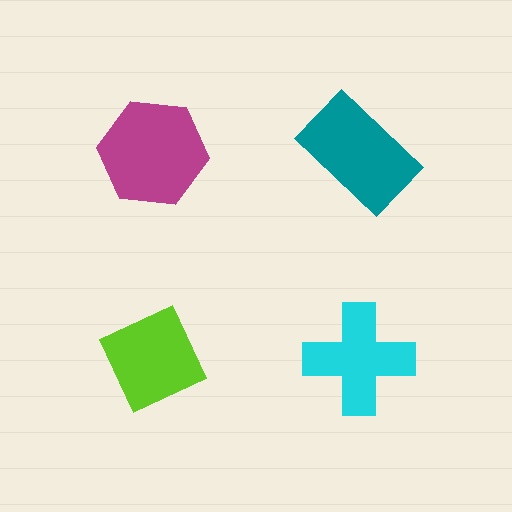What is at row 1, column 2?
A teal rectangle.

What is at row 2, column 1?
A lime diamond.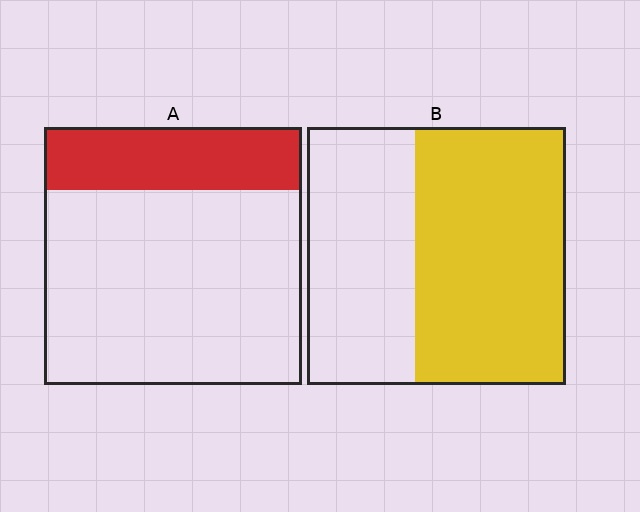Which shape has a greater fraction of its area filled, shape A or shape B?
Shape B.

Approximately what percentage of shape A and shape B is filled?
A is approximately 25% and B is approximately 60%.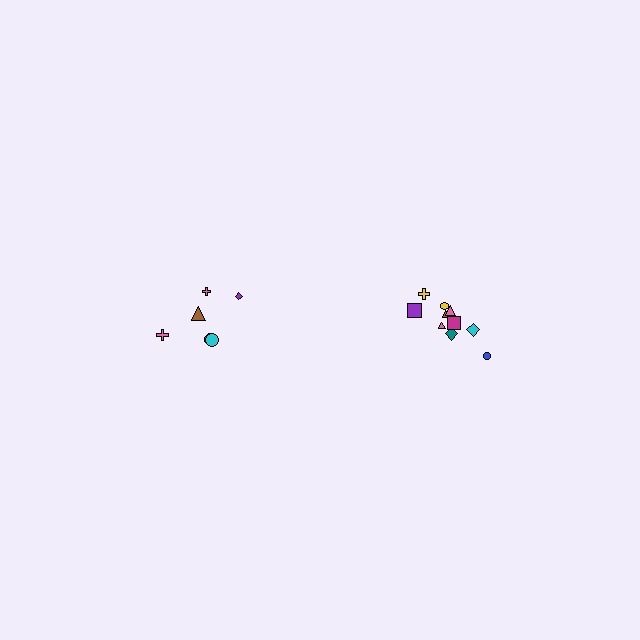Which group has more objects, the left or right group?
The right group.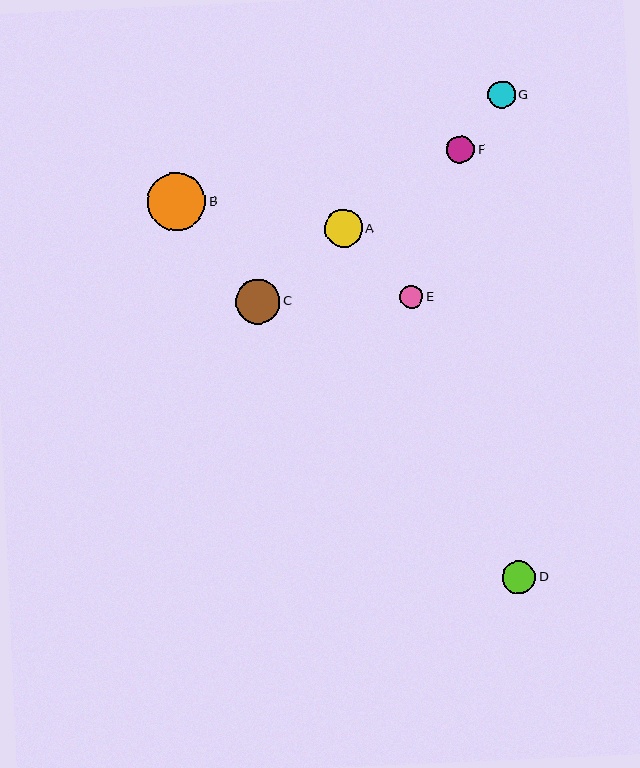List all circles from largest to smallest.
From largest to smallest: B, C, A, D, F, G, E.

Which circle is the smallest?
Circle E is the smallest with a size of approximately 23 pixels.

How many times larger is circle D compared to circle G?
Circle D is approximately 1.2 times the size of circle G.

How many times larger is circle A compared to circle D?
Circle A is approximately 1.1 times the size of circle D.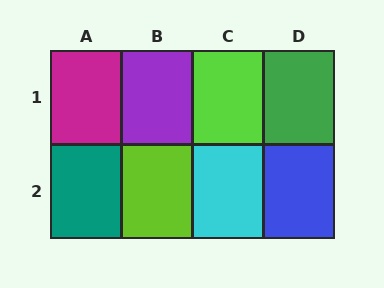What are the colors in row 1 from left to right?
Magenta, purple, lime, green.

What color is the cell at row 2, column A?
Teal.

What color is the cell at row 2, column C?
Cyan.